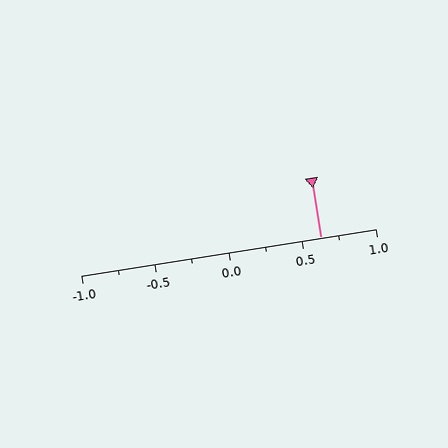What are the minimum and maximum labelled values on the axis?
The axis runs from -1.0 to 1.0.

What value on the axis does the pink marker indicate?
The marker indicates approximately 0.62.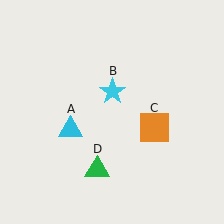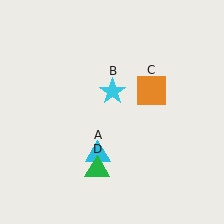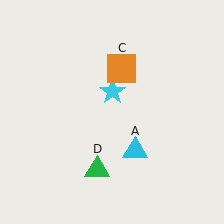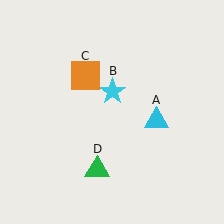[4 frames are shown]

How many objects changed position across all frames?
2 objects changed position: cyan triangle (object A), orange square (object C).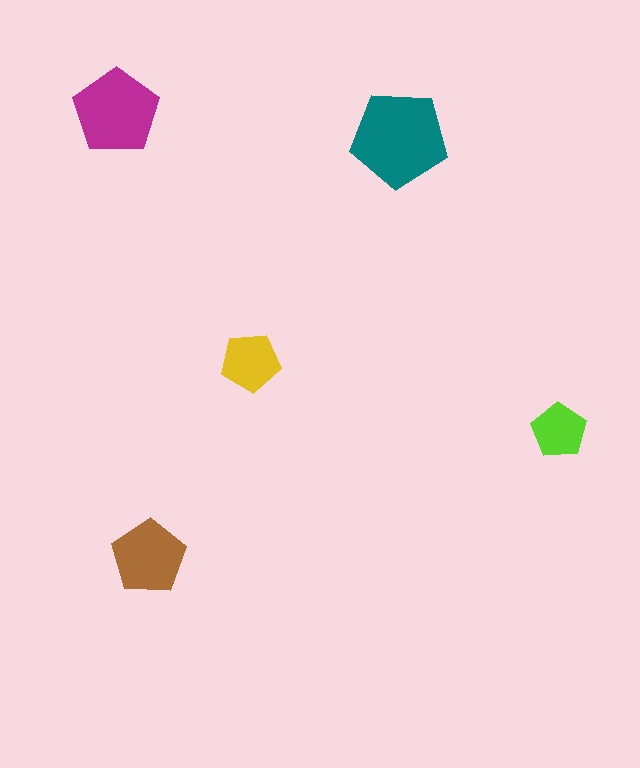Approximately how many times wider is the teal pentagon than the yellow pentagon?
About 1.5 times wider.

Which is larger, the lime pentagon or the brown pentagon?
The brown one.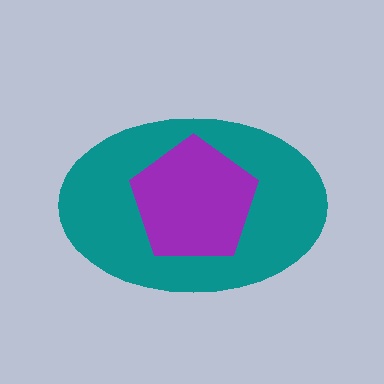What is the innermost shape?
The purple pentagon.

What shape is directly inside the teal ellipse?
The purple pentagon.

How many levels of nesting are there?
2.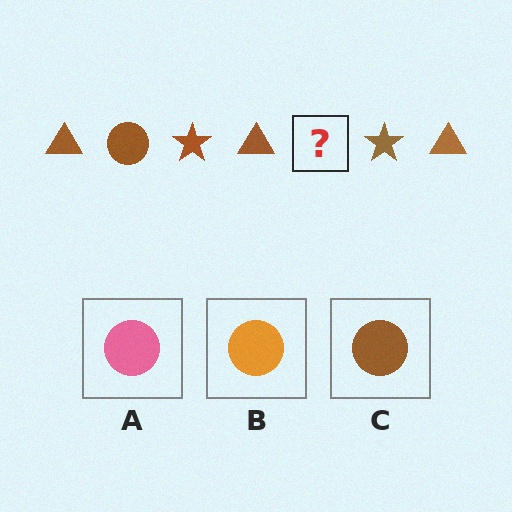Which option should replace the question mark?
Option C.